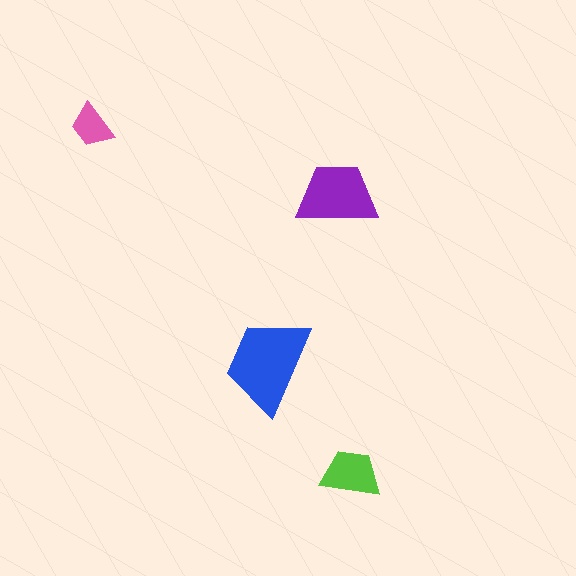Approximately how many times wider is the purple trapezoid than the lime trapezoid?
About 1.5 times wider.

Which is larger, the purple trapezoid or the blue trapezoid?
The blue one.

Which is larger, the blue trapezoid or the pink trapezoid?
The blue one.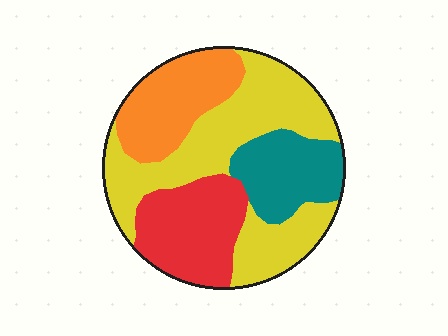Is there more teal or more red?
Red.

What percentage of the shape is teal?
Teal takes up between a sixth and a third of the shape.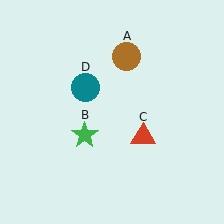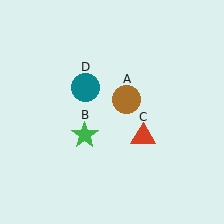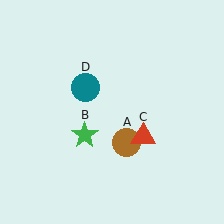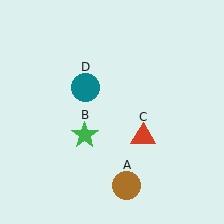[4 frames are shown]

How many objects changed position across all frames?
1 object changed position: brown circle (object A).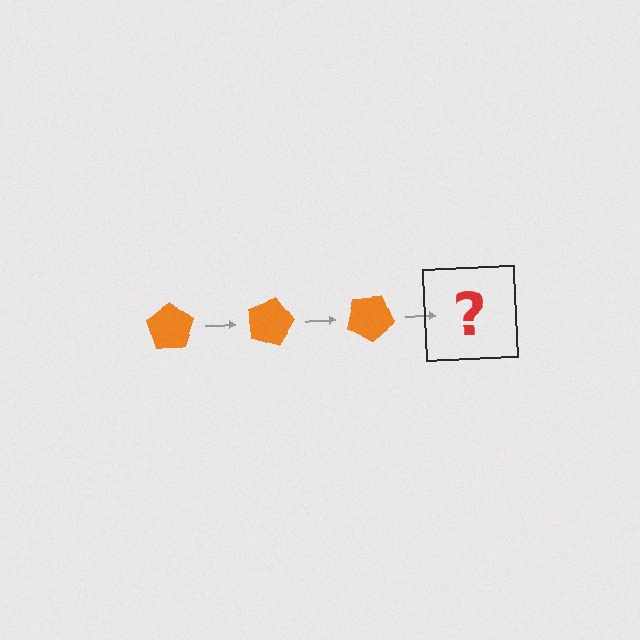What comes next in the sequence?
The next element should be an orange pentagon rotated 45 degrees.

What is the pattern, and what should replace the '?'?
The pattern is that the pentagon rotates 15 degrees each step. The '?' should be an orange pentagon rotated 45 degrees.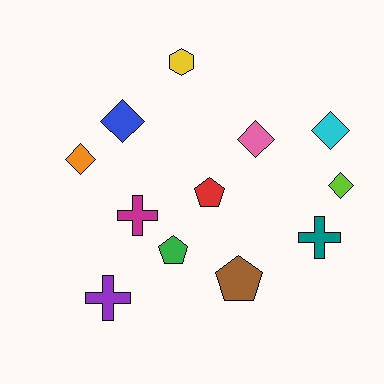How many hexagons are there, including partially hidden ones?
There is 1 hexagon.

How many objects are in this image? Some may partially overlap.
There are 12 objects.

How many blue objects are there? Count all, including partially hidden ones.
There is 1 blue object.